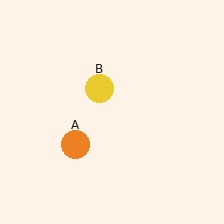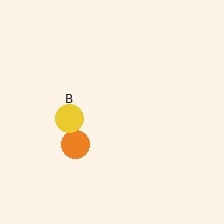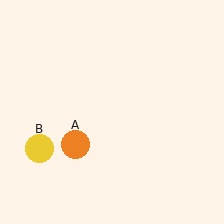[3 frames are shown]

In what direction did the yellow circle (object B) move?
The yellow circle (object B) moved down and to the left.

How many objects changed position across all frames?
1 object changed position: yellow circle (object B).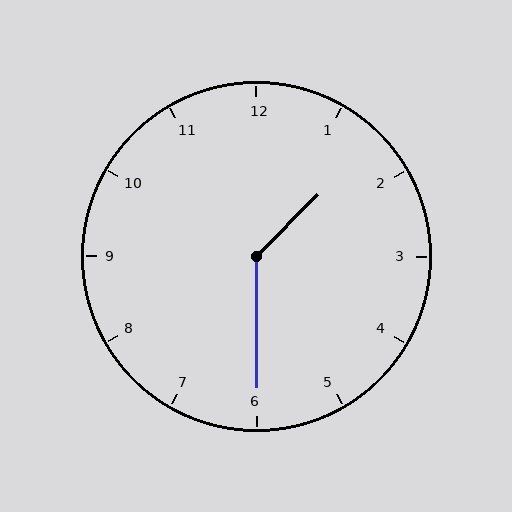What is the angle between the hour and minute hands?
Approximately 135 degrees.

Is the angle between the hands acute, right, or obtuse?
It is obtuse.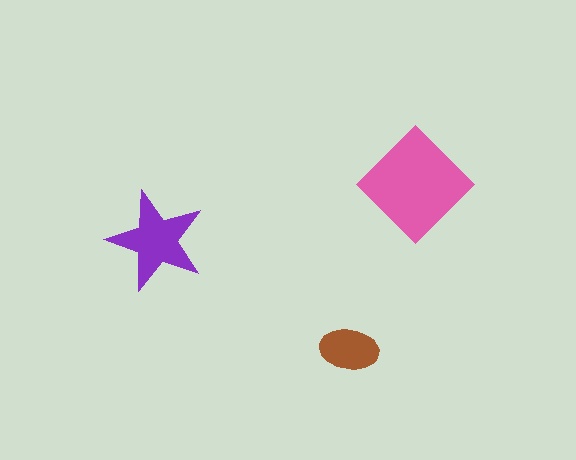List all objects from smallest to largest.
The brown ellipse, the purple star, the pink diamond.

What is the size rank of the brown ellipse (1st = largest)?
3rd.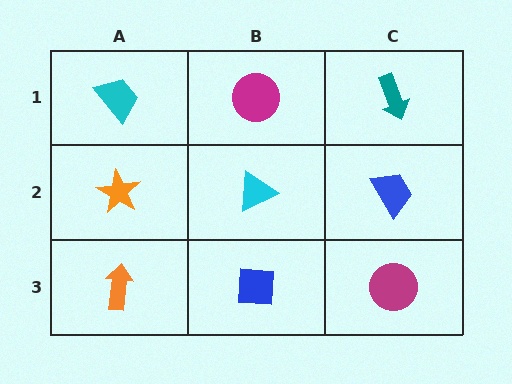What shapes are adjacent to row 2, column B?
A magenta circle (row 1, column B), a blue square (row 3, column B), an orange star (row 2, column A), a blue trapezoid (row 2, column C).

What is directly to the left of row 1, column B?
A cyan trapezoid.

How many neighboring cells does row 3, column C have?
2.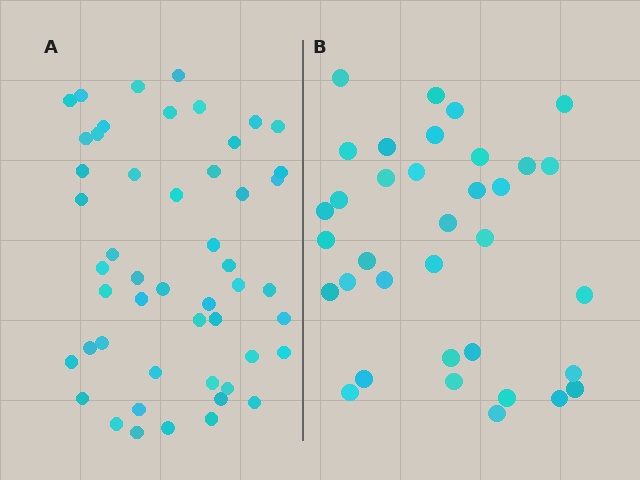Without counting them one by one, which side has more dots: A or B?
Region A (the left region) has more dots.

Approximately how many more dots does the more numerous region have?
Region A has approximately 15 more dots than region B.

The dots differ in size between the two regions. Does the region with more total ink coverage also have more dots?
No. Region B has more total ink coverage because its dots are larger, but region A actually contains more individual dots. Total area can be misleading — the number of items is what matters here.